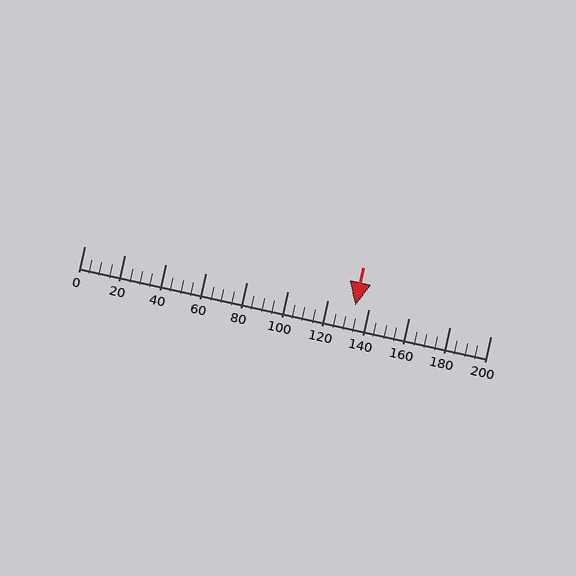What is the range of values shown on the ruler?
The ruler shows values from 0 to 200.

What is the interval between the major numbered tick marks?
The major tick marks are spaced 20 units apart.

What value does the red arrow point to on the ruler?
The red arrow points to approximately 133.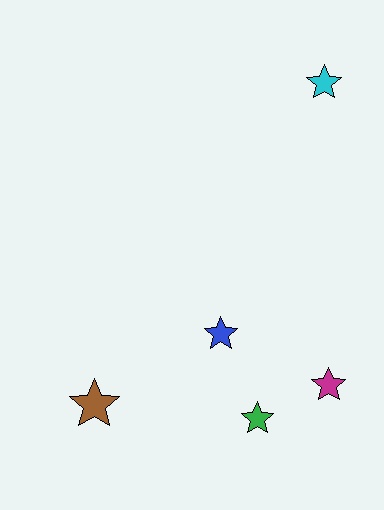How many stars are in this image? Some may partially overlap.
There are 5 stars.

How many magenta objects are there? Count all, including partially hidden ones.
There is 1 magenta object.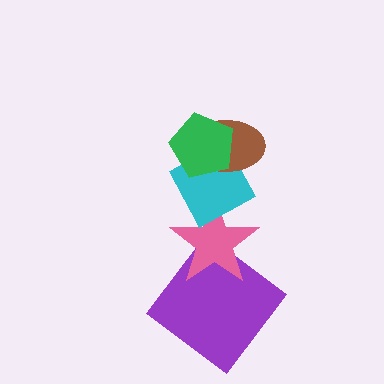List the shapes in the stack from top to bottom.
From top to bottom: the green pentagon, the brown ellipse, the cyan diamond, the pink star, the purple diamond.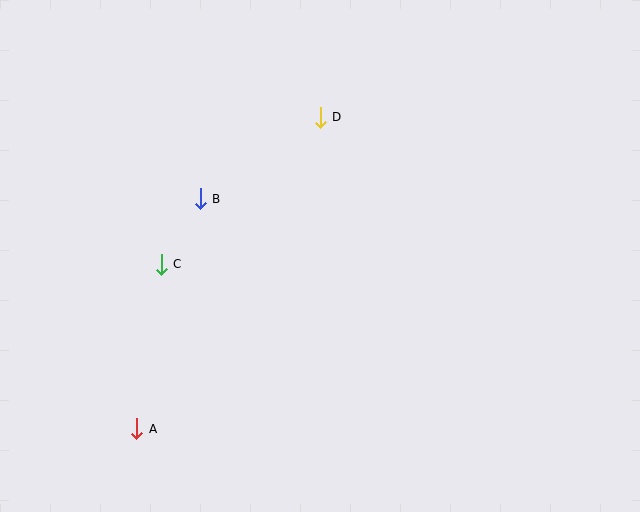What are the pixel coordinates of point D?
Point D is at (320, 118).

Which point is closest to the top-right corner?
Point D is closest to the top-right corner.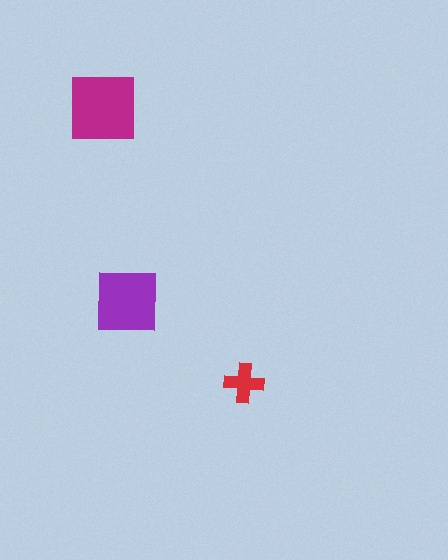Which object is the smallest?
The red cross.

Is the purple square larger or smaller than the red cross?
Larger.